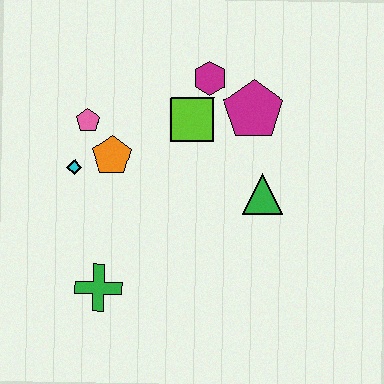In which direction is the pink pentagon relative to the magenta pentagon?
The pink pentagon is to the left of the magenta pentagon.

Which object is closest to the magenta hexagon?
The lime square is closest to the magenta hexagon.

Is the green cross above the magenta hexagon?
No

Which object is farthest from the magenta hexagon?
The green cross is farthest from the magenta hexagon.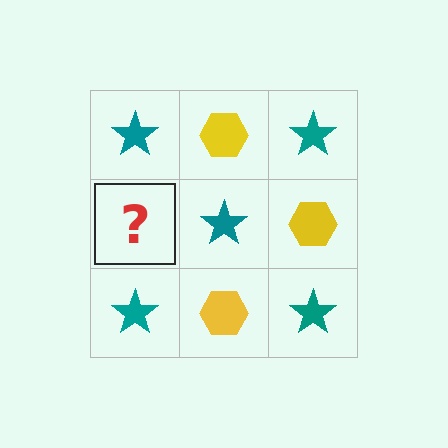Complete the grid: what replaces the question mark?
The question mark should be replaced with a yellow hexagon.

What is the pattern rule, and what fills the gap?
The rule is that it alternates teal star and yellow hexagon in a checkerboard pattern. The gap should be filled with a yellow hexagon.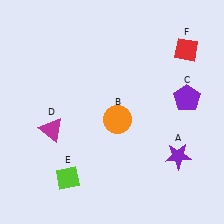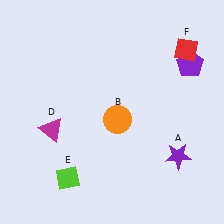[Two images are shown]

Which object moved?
The purple pentagon (C) moved up.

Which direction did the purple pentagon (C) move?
The purple pentagon (C) moved up.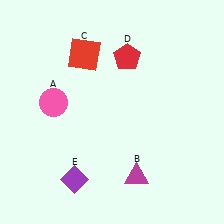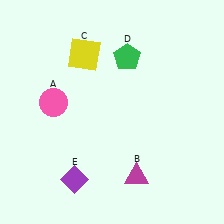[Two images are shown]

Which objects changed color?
C changed from red to yellow. D changed from red to green.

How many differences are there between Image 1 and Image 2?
There are 2 differences between the two images.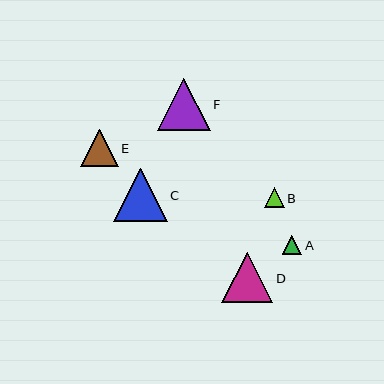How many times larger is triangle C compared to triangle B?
Triangle C is approximately 2.7 times the size of triangle B.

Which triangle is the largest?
Triangle C is the largest with a size of approximately 53 pixels.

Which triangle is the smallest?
Triangle A is the smallest with a size of approximately 19 pixels.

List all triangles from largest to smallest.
From largest to smallest: C, F, D, E, B, A.